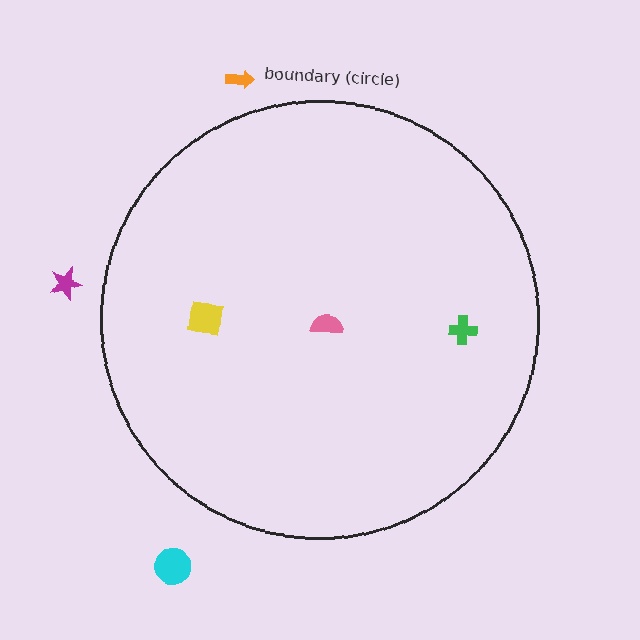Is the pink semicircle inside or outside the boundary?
Inside.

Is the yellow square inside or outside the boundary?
Inside.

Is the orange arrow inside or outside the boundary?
Outside.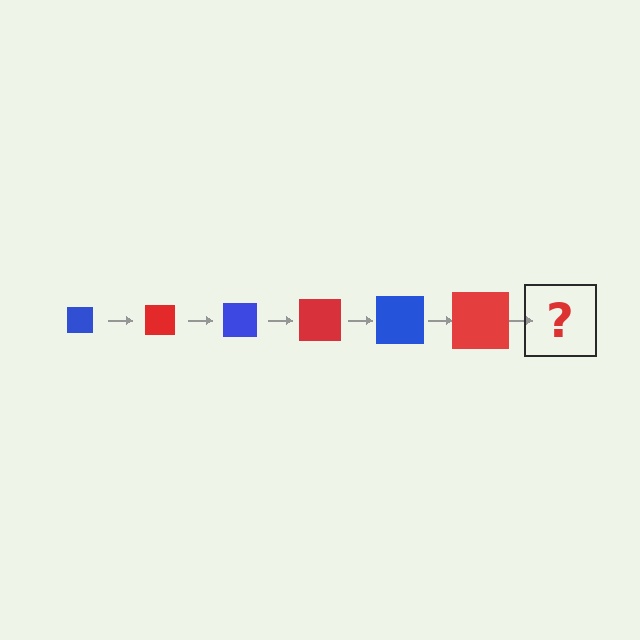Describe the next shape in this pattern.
It should be a blue square, larger than the previous one.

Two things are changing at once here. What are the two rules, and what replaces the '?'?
The two rules are that the square grows larger each step and the color cycles through blue and red. The '?' should be a blue square, larger than the previous one.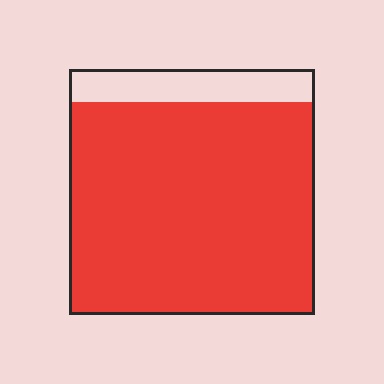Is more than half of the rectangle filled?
Yes.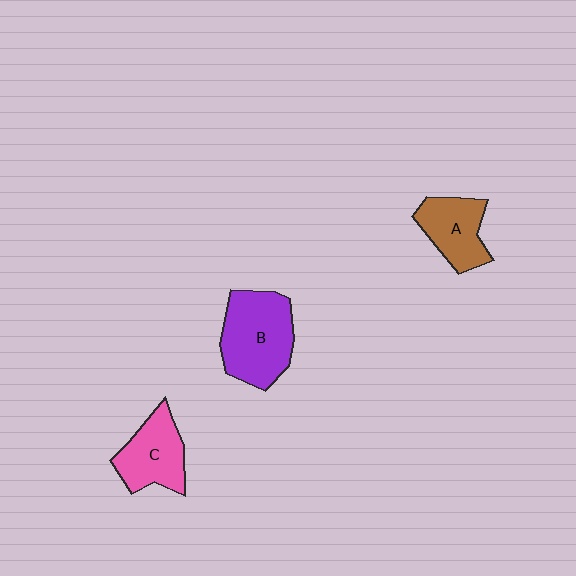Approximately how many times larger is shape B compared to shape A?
Approximately 1.5 times.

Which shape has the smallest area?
Shape A (brown).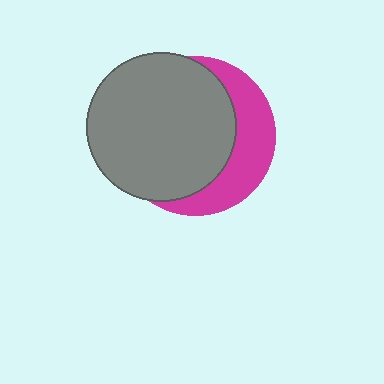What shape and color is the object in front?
The object in front is a gray circle.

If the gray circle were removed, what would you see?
You would see the complete magenta circle.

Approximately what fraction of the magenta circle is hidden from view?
Roughly 67% of the magenta circle is hidden behind the gray circle.